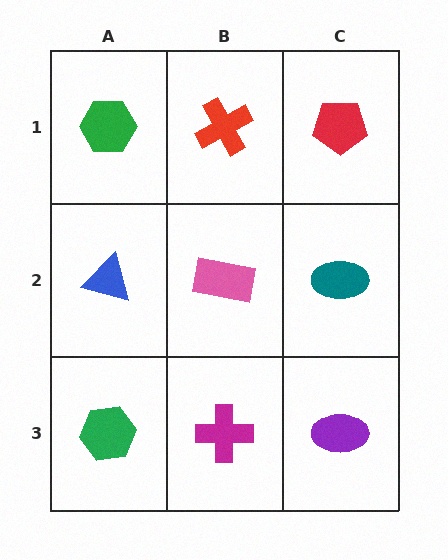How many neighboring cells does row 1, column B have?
3.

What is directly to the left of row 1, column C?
A red cross.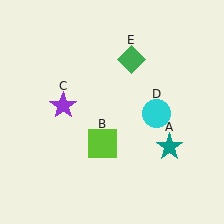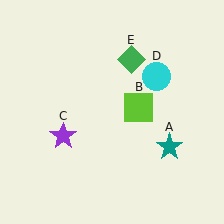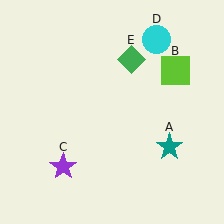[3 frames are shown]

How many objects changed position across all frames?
3 objects changed position: lime square (object B), purple star (object C), cyan circle (object D).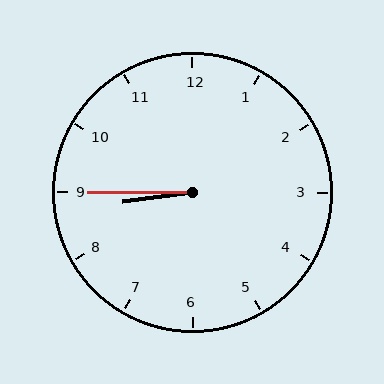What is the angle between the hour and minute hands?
Approximately 8 degrees.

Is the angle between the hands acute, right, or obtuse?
It is acute.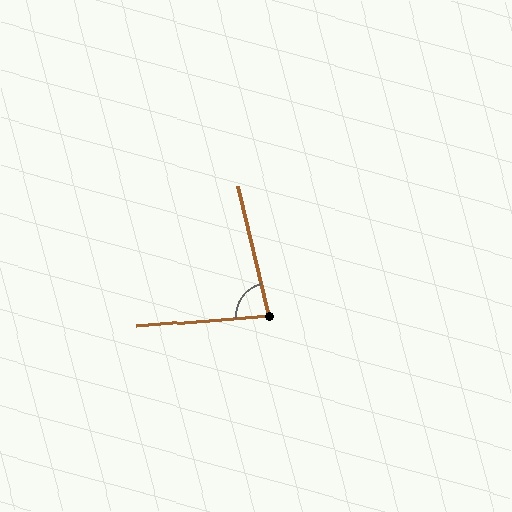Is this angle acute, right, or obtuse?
It is acute.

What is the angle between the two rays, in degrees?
Approximately 81 degrees.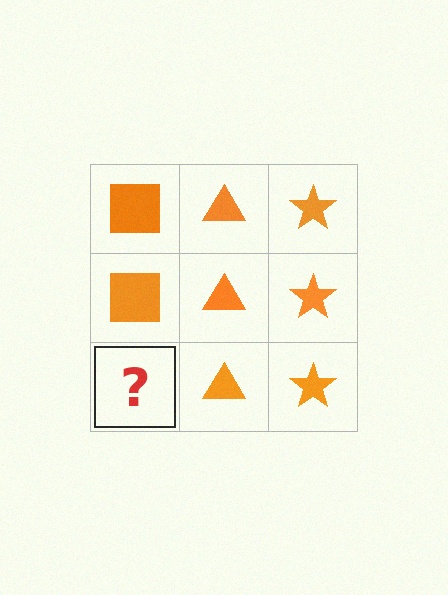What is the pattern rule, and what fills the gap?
The rule is that each column has a consistent shape. The gap should be filled with an orange square.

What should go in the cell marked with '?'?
The missing cell should contain an orange square.